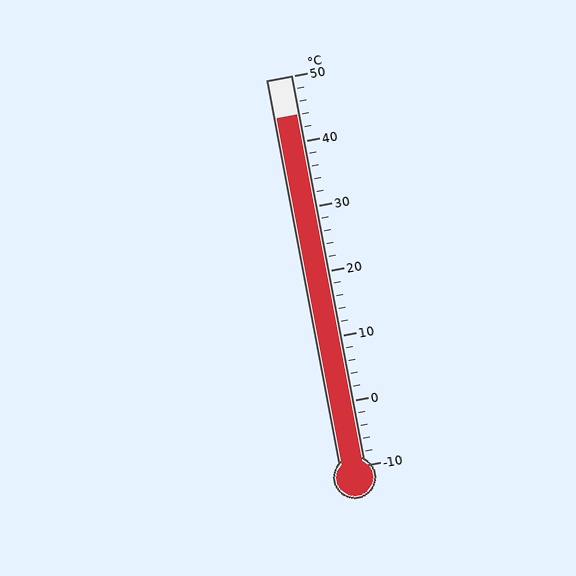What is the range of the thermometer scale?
The thermometer scale ranges from -10°C to 50°C.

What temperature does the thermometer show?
The thermometer shows approximately 44°C.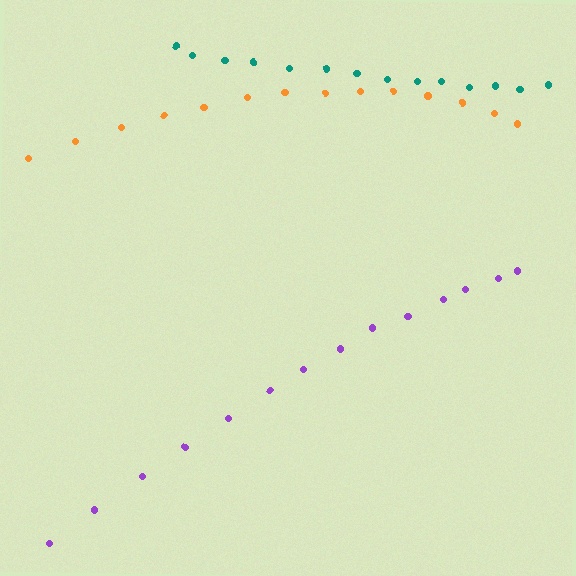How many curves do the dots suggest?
There are 3 distinct paths.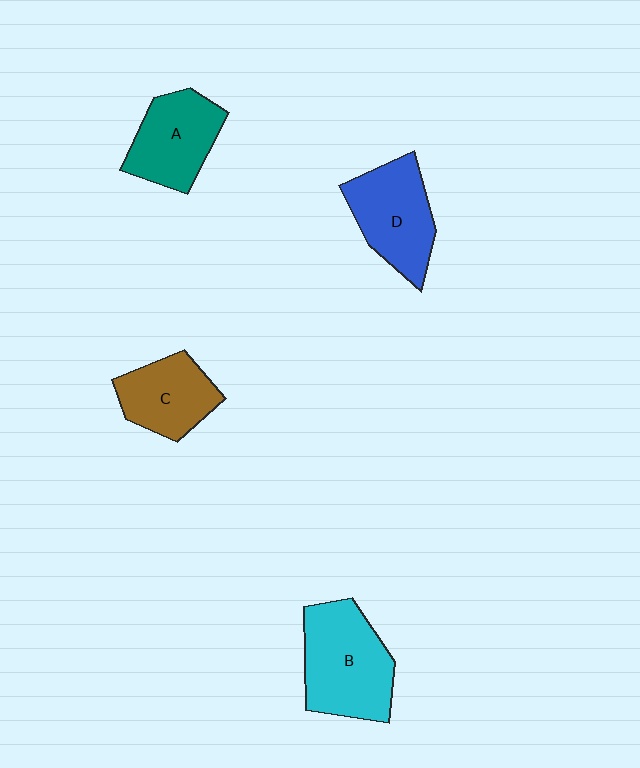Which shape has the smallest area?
Shape C (brown).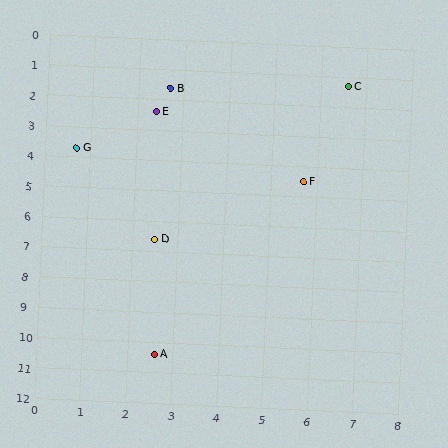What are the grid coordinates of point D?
Point D is at approximately (2.5, 6.6).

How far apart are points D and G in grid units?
Points D and G are about 3.4 grid units apart.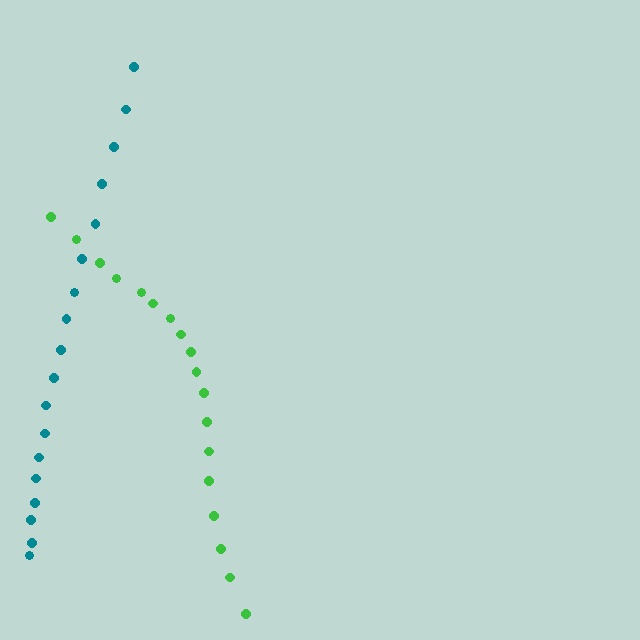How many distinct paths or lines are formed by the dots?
There are 2 distinct paths.